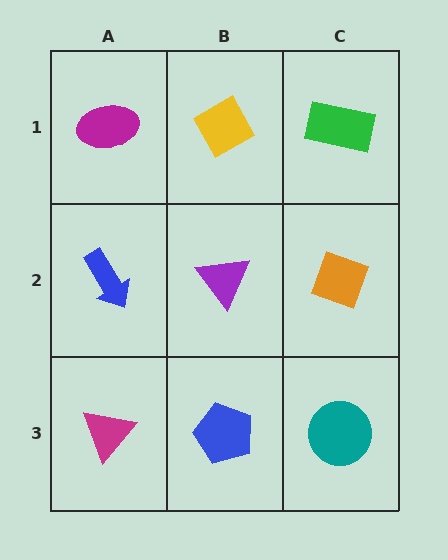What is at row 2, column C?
An orange diamond.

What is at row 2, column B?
A purple triangle.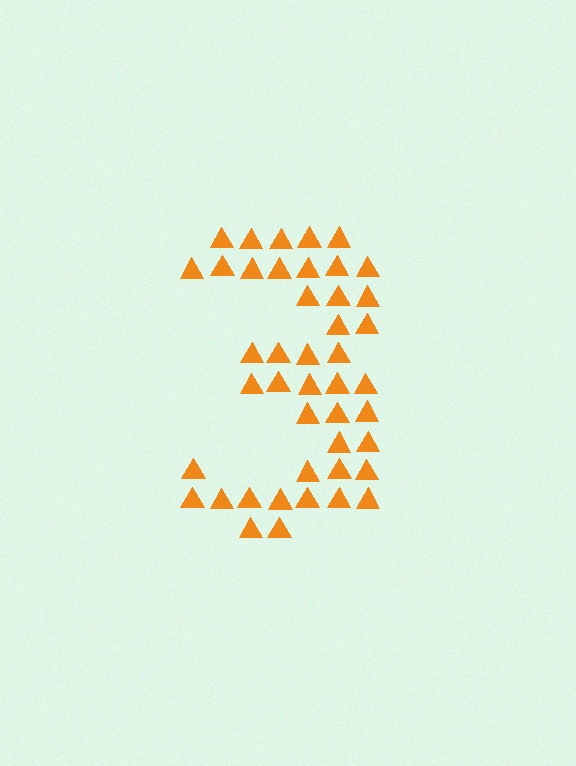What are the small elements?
The small elements are triangles.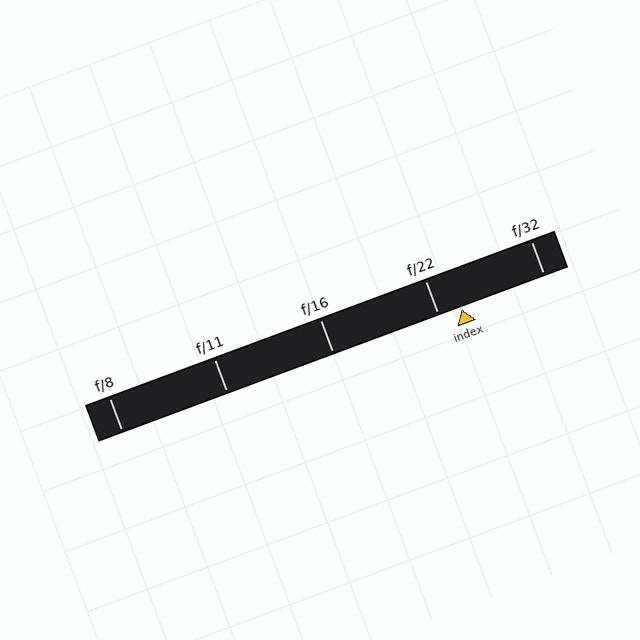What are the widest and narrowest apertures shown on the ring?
The widest aperture shown is f/8 and the narrowest is f/32.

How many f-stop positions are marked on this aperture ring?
There are 5 f-stop positions marked.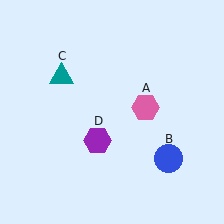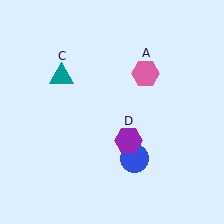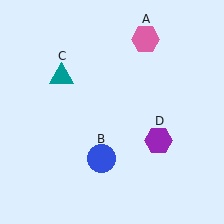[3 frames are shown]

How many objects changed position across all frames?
3 objects changed position: pink hexagon (object A), blue circle (object B), purple hexagon (object D).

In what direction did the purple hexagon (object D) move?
The purple hexagon (object D) moved right.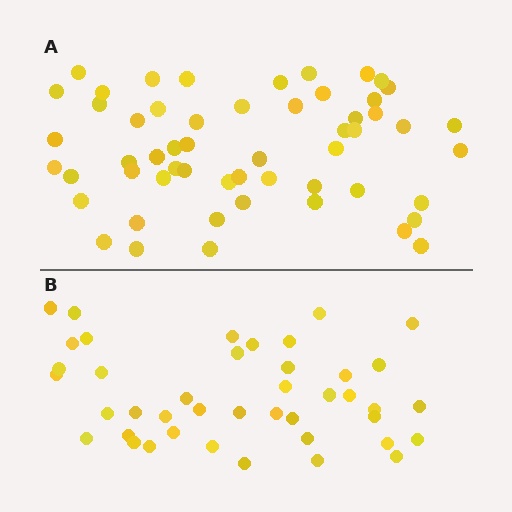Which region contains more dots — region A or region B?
Region A (the top region) has more dots.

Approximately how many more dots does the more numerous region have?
Region A has approximately 15 more dots than region B.